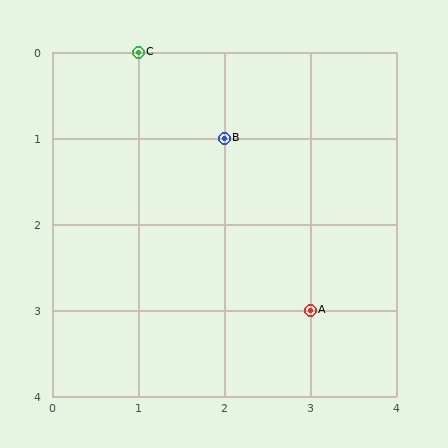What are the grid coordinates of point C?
Point C is at grid coordinates (1, 0).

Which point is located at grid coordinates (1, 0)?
Point C is at (1, 0).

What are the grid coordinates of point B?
Point B is at grid coordinates (2, 1).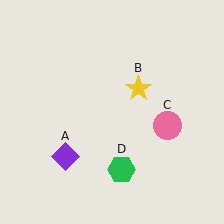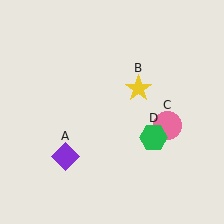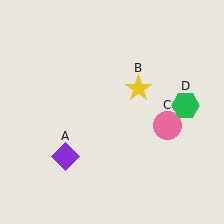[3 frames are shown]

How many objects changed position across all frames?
1 object changed position: green hexagon (object D).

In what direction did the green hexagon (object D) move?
The green hexagon (object D) moved up and to the right.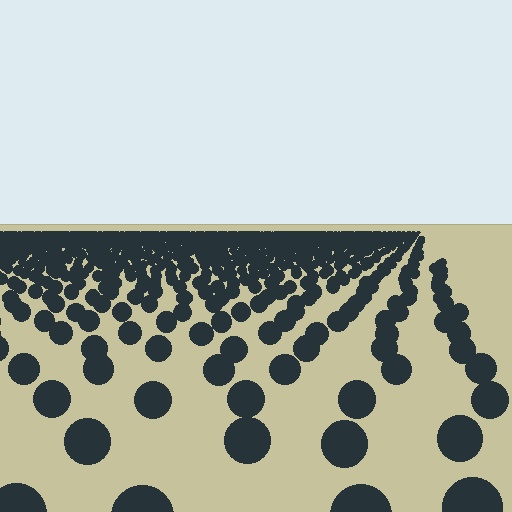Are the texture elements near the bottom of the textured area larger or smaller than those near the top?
Larger. Near the bottom, elements are closer to the viewer and appear at a bigger on-screen size.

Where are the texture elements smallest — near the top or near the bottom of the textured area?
Near the top.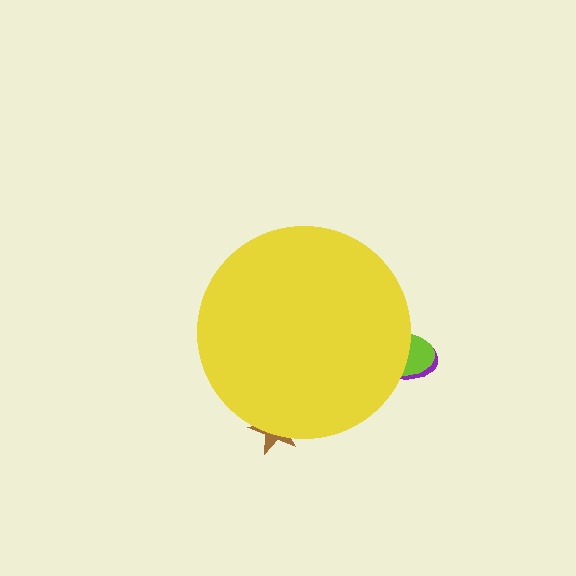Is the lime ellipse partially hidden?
Yes, the lime ellipse is partially hidden behind the yellow circle.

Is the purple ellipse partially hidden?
Yes, the purple ellipse is partially hidden behind the yellow circle.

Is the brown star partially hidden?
Yes, the brown star is partially hidden behind the yellow circle.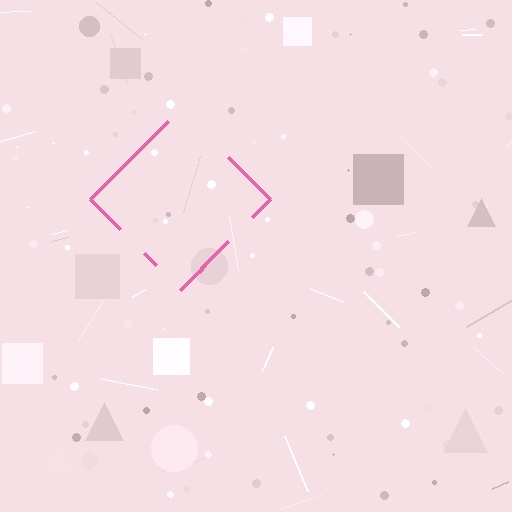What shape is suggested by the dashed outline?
The dashed outline suggests a diamond.